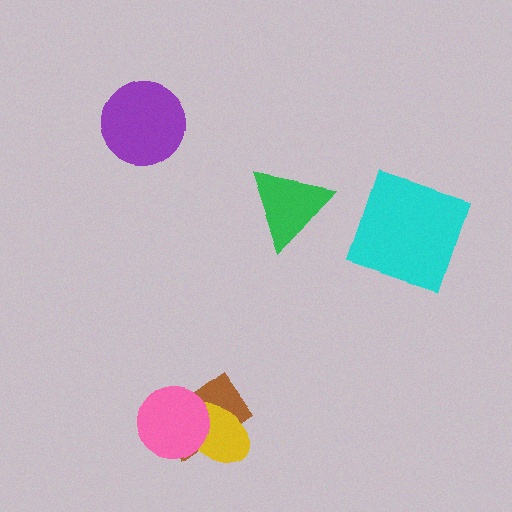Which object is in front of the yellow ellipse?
The pink circle is in front of the yellow ellipse.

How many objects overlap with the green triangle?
0 objects overlap with the green triangle.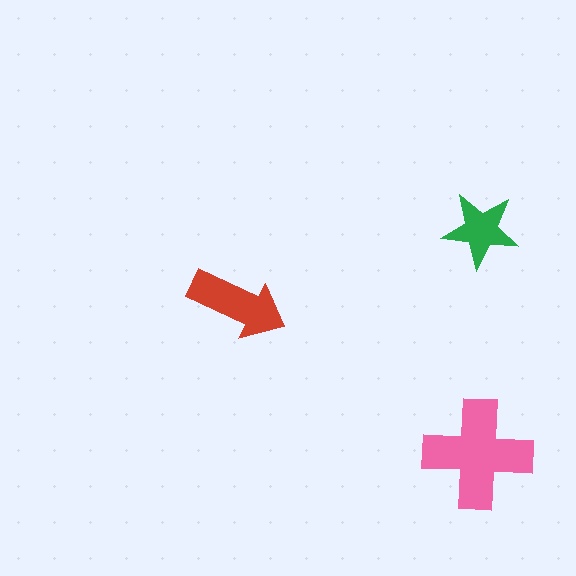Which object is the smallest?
The green star.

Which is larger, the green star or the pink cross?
The pink cross.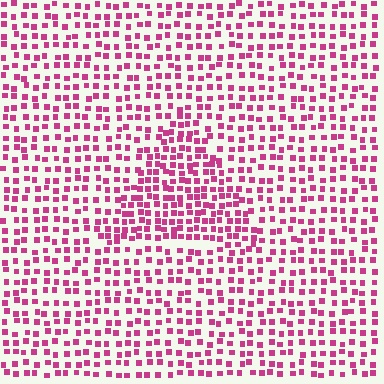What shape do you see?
I see a triangle.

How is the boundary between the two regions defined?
The boundary is defined by a change in element density (approximately 1.6x ratio). All elements are the same color, size, and shape.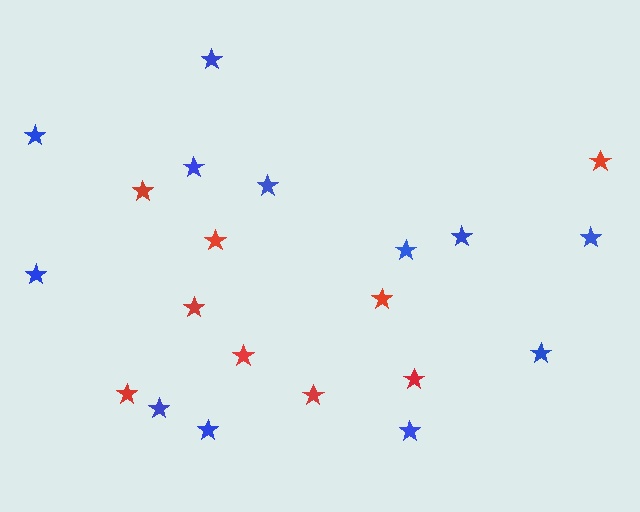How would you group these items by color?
There are 2 groups: one group of blue stars (12) and one group of red stars (9).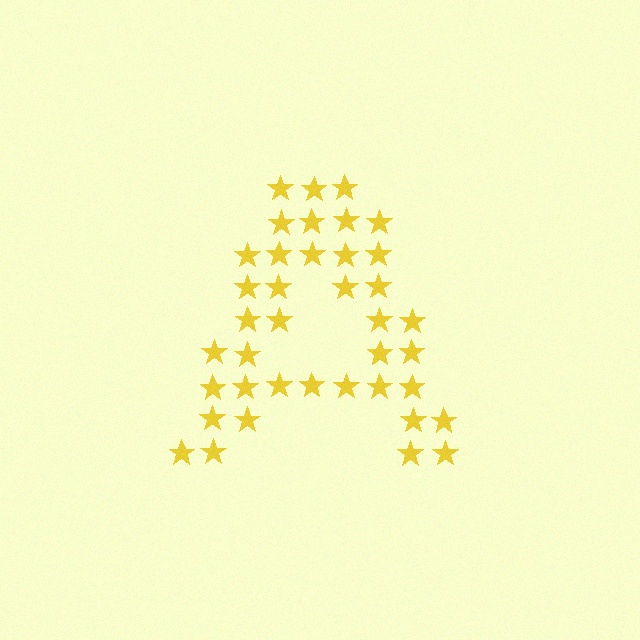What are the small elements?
The small elements are stars.